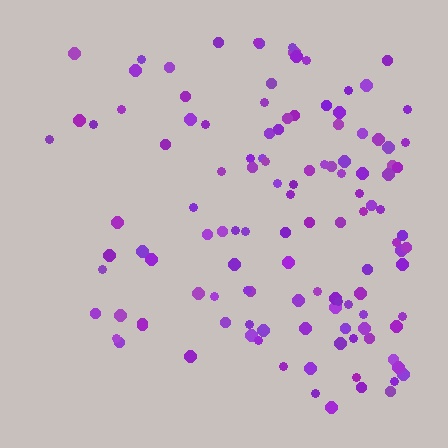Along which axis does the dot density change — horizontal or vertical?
Horizontal.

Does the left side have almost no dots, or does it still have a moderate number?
Still a moderate number, just noticeably fewer than the right.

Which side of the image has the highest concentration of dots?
The right.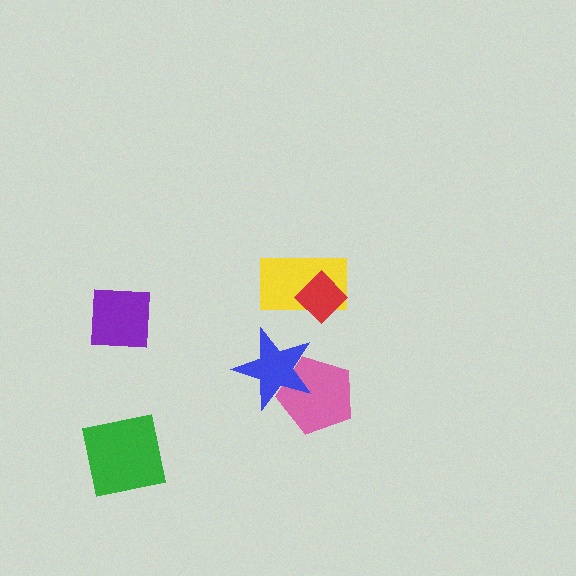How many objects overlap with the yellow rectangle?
1 object overlaps with the yellow rectangle.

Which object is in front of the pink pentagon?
The blue star is in front of the pink pentagon.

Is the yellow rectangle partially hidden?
Yes, it is partially covered by another shape.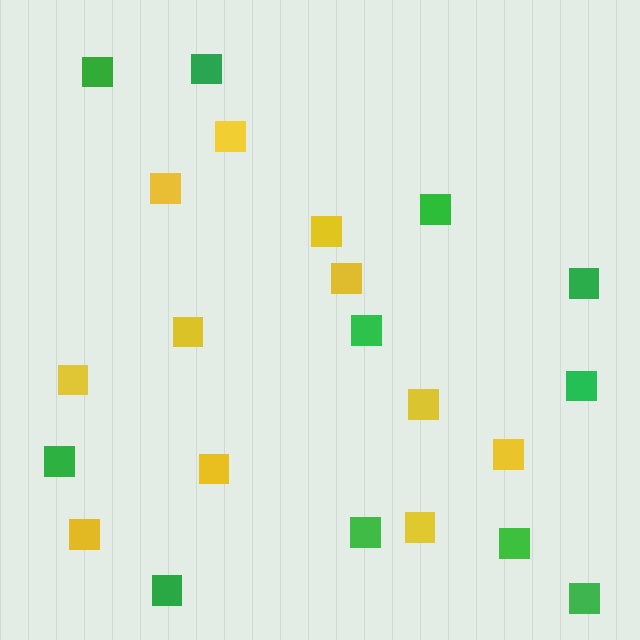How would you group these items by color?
There are 2 groups: one group of yellow squares (11) and one group of green squares (11).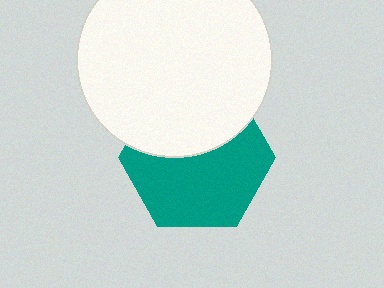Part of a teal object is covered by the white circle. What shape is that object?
It is a hexagon.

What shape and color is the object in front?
The object in front is a white circle.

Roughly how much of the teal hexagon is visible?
About half of it is visible (roughly 60%).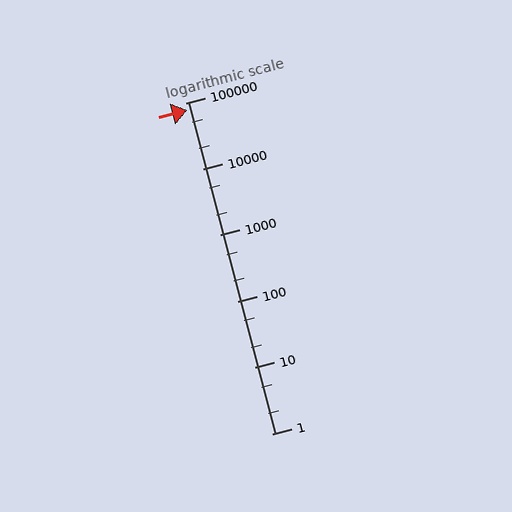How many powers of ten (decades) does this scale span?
The scale spans 5 decades, from 1 to 100000.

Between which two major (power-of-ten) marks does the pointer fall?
The pointer is between 10000 and 100000.